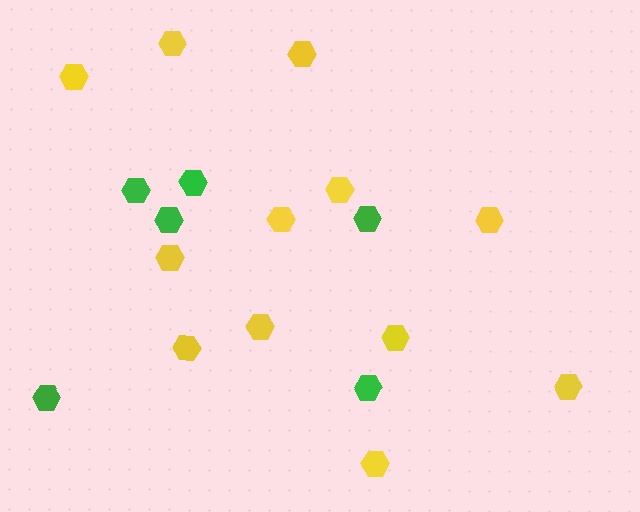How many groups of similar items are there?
There are 2 groups: one group of yellow hexagons (12) and one group of green hexagons (6).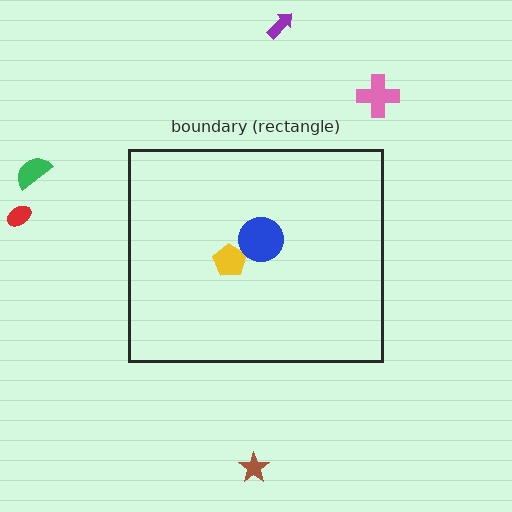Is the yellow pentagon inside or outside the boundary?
Inside.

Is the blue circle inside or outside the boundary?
Inside.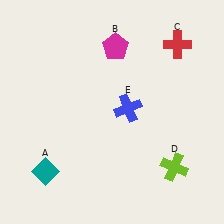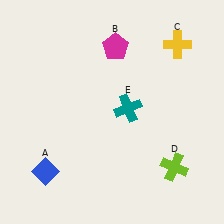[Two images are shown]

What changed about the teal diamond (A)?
In Image 1, A is teal. In Image 2, it changed to blue.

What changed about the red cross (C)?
In Image 1, C is red. In Image 2, it changed to yellow.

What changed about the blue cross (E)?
In Image 1, E is blue. In Image 2, it changed to teal.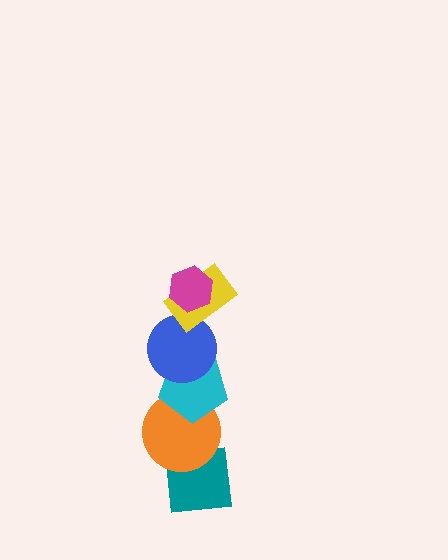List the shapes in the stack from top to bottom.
From top to bottom: the magenta hexagon, the yellow rectangle, the blue circle, the cyan pentagon, the orange circle, the teal square.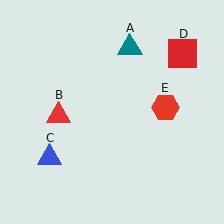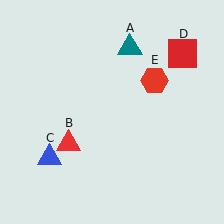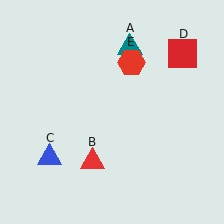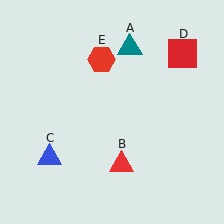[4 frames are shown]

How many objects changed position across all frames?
2 objects changed position: red triangle (object B), red hexagon (object E).